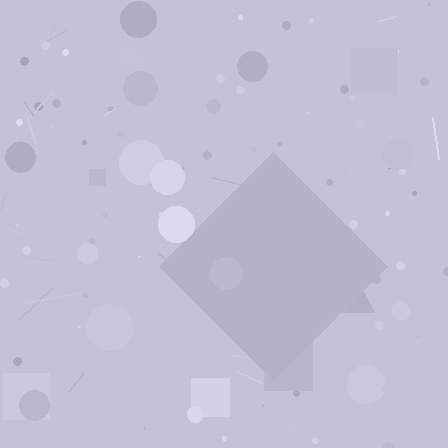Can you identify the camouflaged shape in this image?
The camouflaged shape is a diamond.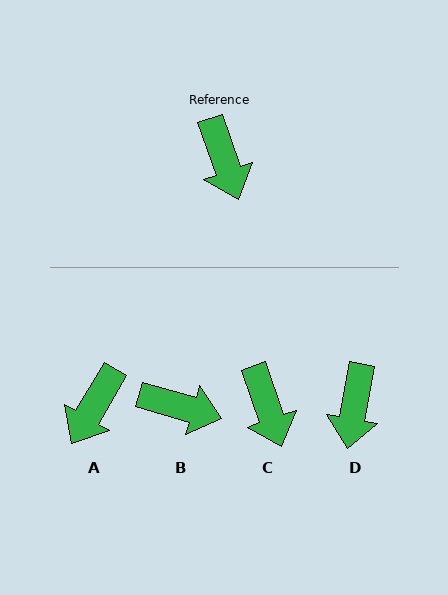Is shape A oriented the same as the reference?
No, it is off by about 50 degrees.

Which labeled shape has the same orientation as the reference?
C.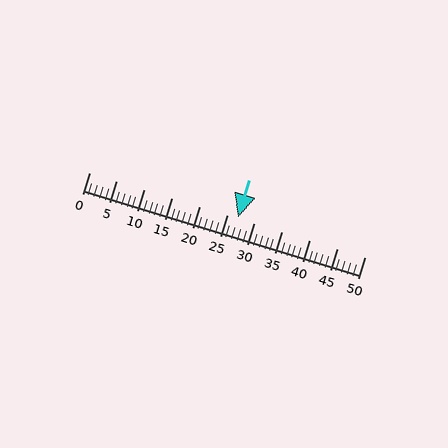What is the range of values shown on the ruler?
The ruler shows values from 0 to 50.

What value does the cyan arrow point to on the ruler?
The cyan arrow points to approximately 27.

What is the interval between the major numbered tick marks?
The major tick marks are spaced 5 units apart.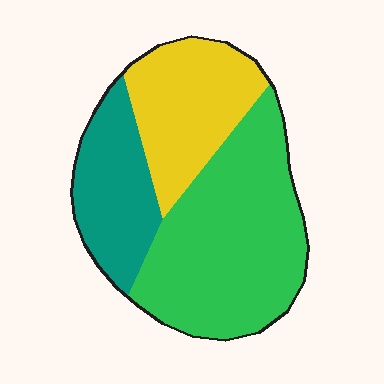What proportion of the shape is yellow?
Yellow covers about 25% of the shape.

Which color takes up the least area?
Teal, at roughly 25%.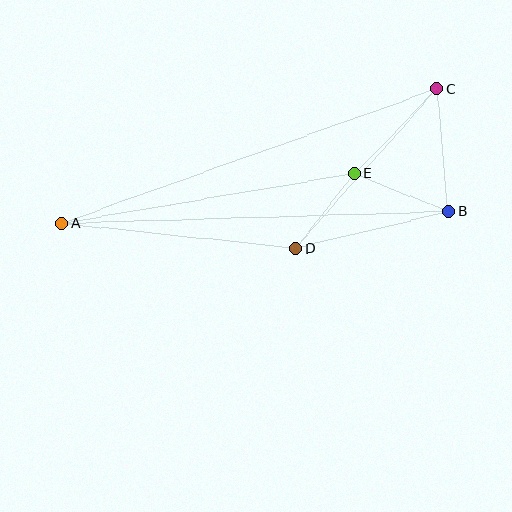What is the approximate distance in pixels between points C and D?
The distance between C and D is approximately 213 pixels.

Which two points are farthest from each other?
Points A and C are farthest from each other.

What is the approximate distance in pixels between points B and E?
The distance between B and E is approximately 101 pixels.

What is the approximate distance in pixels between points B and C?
The distance between B and C is approximately 123 pixels.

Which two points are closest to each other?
Points D and E are closest to each other.